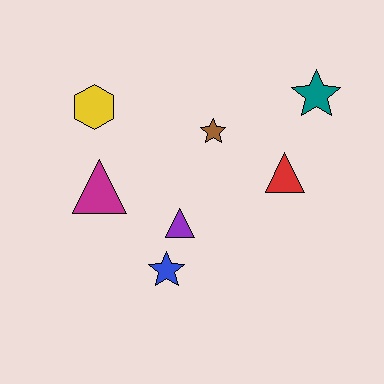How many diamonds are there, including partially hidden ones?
There are no diamonds.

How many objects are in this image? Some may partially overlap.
There are 7 objects.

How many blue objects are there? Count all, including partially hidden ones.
There is 1 blue object.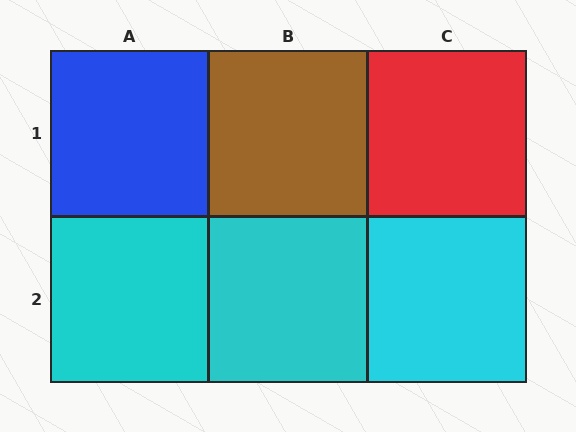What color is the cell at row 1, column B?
Brown.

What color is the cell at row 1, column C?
Red.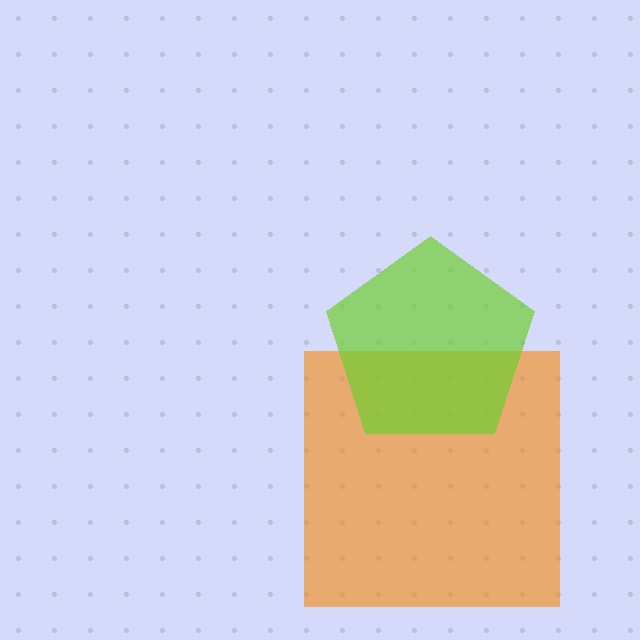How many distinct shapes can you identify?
There are 2 distinct shapes: an orange square, a lime pentagon.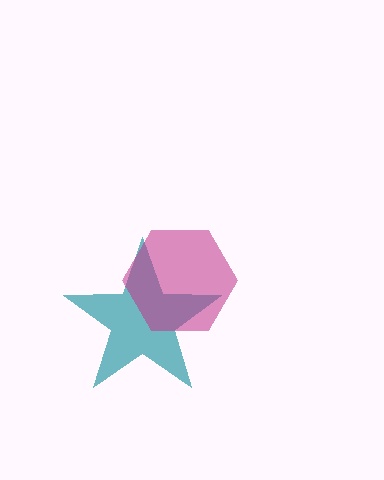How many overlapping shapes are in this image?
There are 2 overlapping shapes in the image.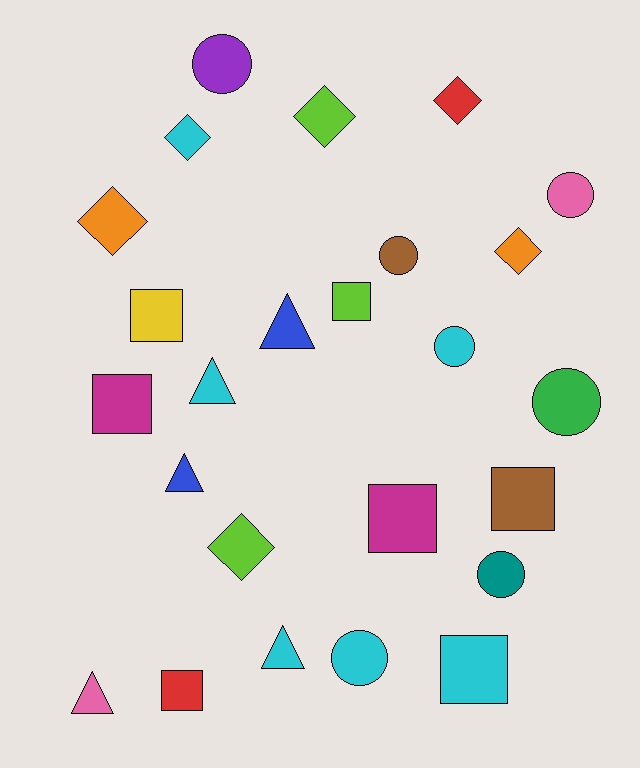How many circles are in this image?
There are 7 circles.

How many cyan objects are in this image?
There are 6 cyan objects.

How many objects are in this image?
There are 25 objects.